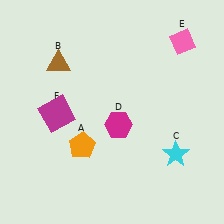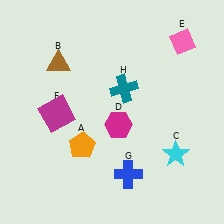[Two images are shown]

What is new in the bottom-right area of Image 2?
A blue cross (G) was added in the bottom-right area of Image 2.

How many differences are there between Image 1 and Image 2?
There are 2 differences between the two images.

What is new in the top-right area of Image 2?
A teal cross (H) was added in the top-right area of Image 2.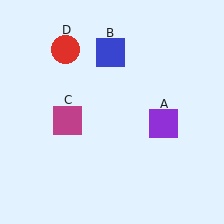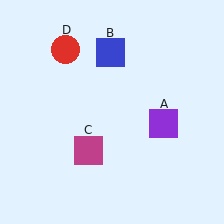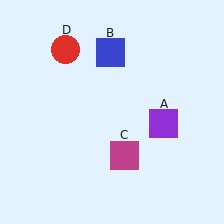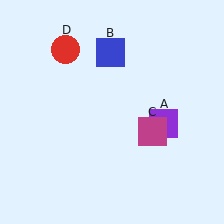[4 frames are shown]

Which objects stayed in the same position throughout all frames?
Purple square (object A) and blue square (object B) and red circle (object D) remained stationary.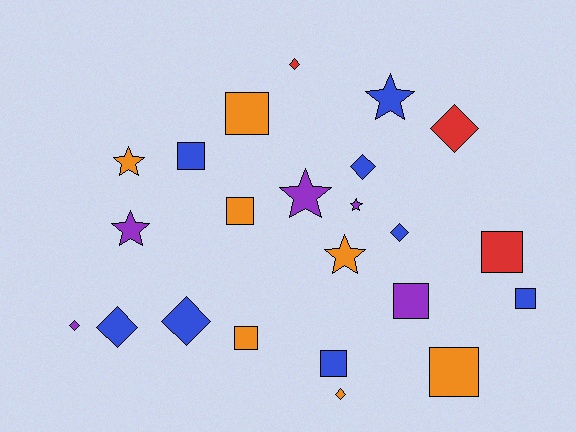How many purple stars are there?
There are 3 purple stars.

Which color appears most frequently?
Blue, with 8 objects.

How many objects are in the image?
There are 23 objects.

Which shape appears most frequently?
Square, with 9 objects.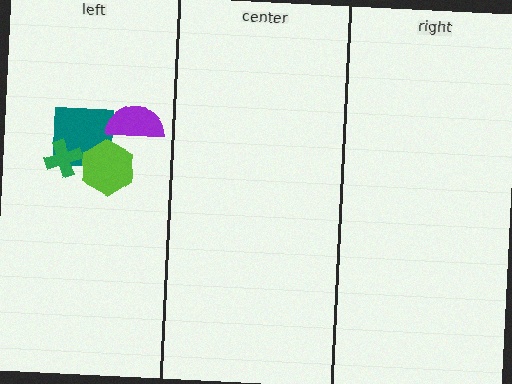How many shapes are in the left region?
4.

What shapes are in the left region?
The teal square, the purple semicircle, the lime hexagon, the green cross.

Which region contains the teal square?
The left region.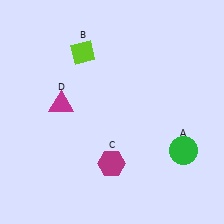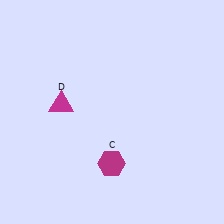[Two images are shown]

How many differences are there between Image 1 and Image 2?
There are 2 differences between the two images.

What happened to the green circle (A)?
The green circle (A) was removed in Image 2. It was in the bottom-right area of Image 1.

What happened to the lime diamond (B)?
The lime diamond (B) was removed in Image 2. It was in the top-left area of Image 1.